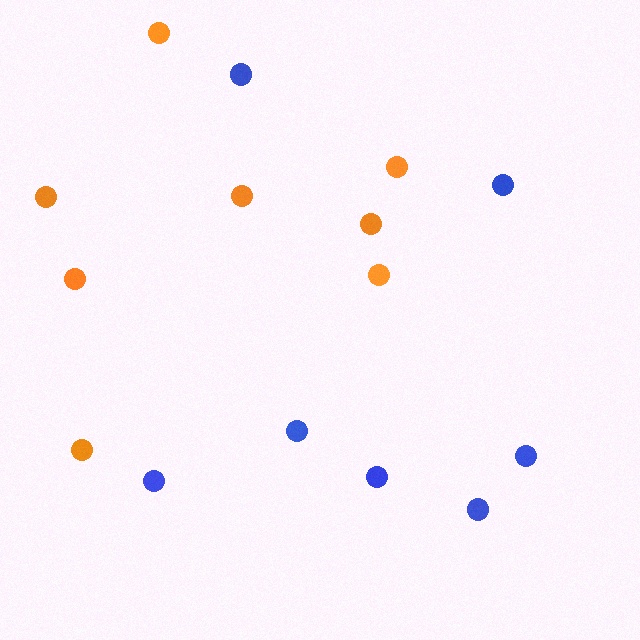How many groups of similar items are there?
There are 2 groups: one group of blue circles (7) and one group of orange circles (8).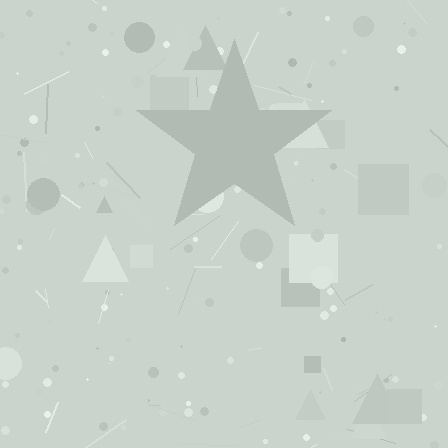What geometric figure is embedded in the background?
A star is embedded in the background.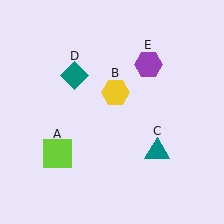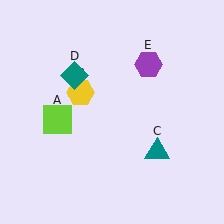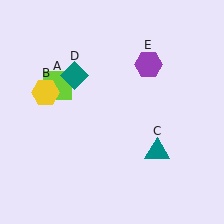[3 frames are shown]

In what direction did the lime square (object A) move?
The lime square (object A) moved up.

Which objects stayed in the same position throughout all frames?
Teal triangle (object C) and teal diamond (object D) and purple hexagon (object E) remained stationary.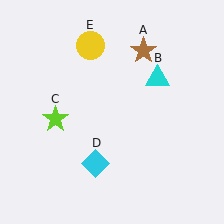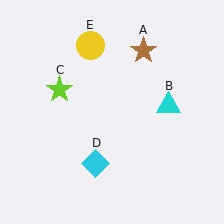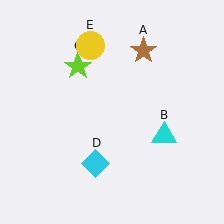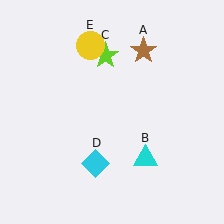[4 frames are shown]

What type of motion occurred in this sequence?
The cyan triangle (object B), lime star (object C) rotated clockwise around the center of the scene.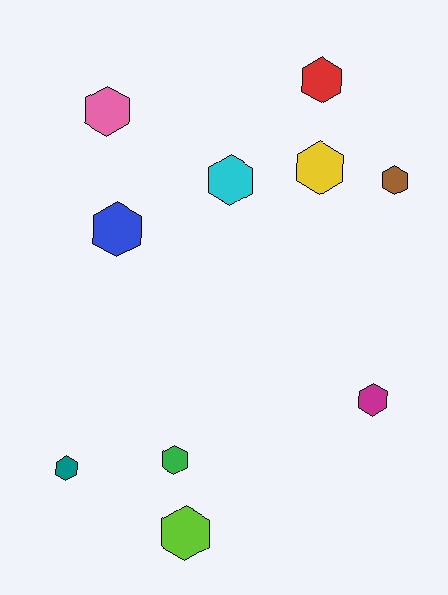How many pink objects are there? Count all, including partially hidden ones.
There is 1 pink object.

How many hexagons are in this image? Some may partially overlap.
There are 10 hexagons.